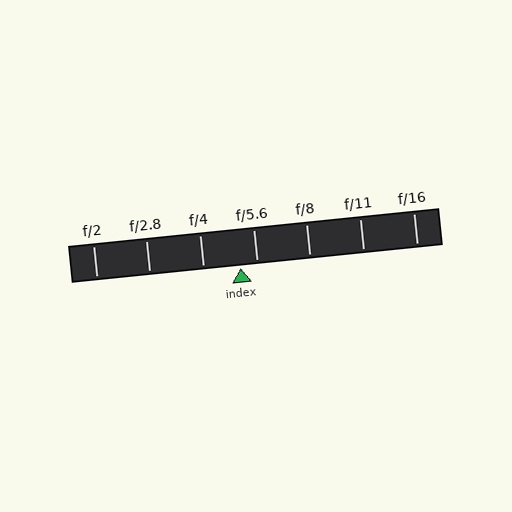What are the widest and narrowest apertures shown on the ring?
The widest aperture shown is f/2 and the narrowest is f/16.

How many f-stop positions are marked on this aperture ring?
There are 7 f-stop positions marked.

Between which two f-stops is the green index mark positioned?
The index mark is between f/4 and f/5.6.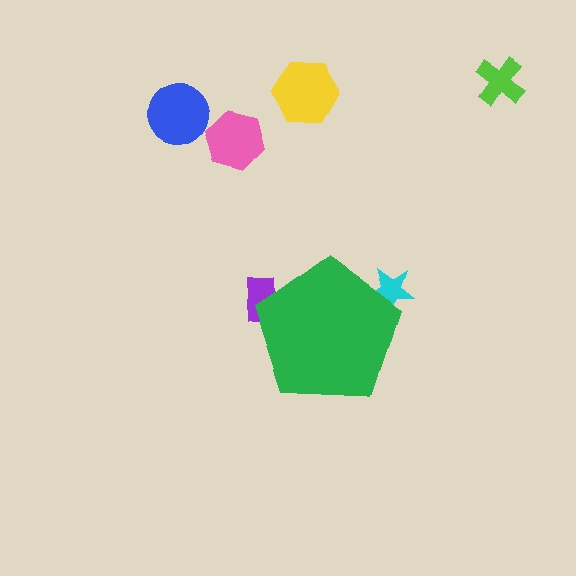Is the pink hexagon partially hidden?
No, the pink hexagon is fully visible.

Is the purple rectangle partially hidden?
Yes, the purple rectangle is partially hidden behind the green pentagon.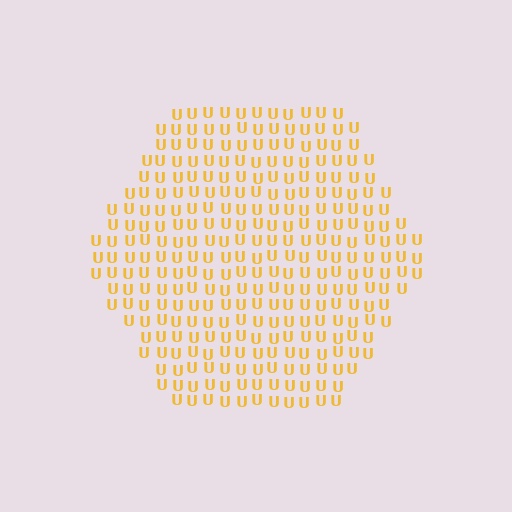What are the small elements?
The small elements are letter U's.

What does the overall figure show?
The overall figure shows a hexagon.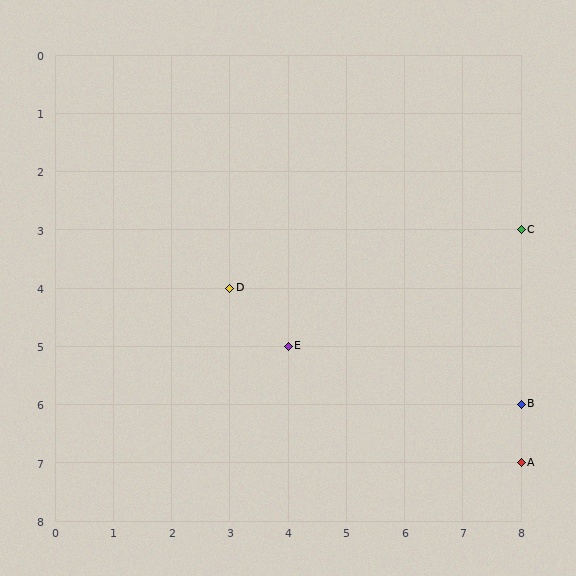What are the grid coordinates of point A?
Point A is at grid coordinates (8, 7).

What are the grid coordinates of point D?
Point D is at grid coordinates (3, 4).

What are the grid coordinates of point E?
Point E is at grid coordinates (4, 5).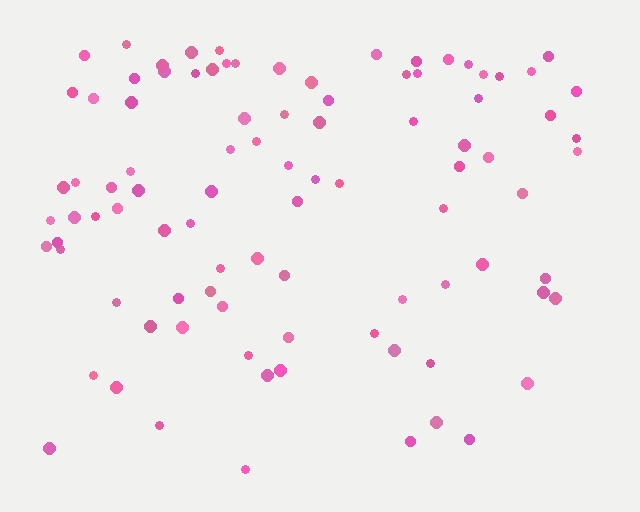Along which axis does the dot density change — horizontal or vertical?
Vertical.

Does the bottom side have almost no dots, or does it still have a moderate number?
Still a moderate number, just noticeably fewer than the top.